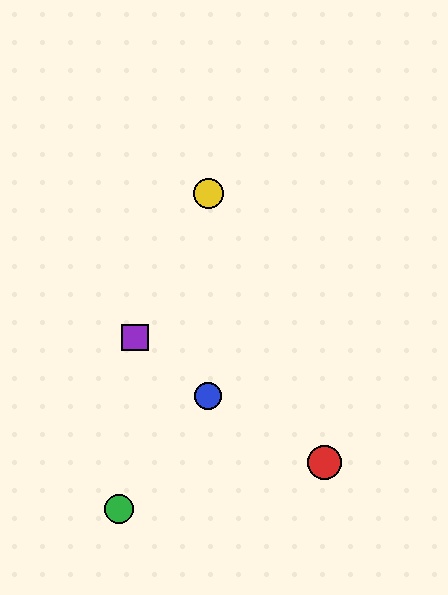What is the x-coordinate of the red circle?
The red circle is at x≈325.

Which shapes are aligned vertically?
The blue circle, the yellow circle are aligned vertically.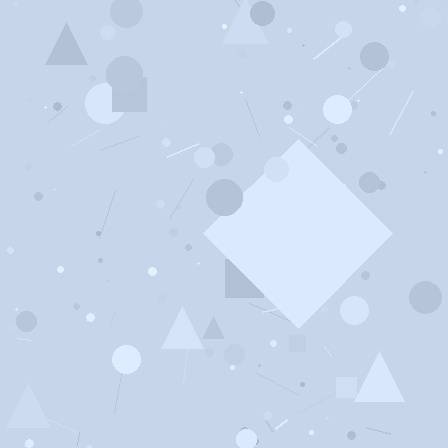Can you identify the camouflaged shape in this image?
The camouflaged shape is a diamond.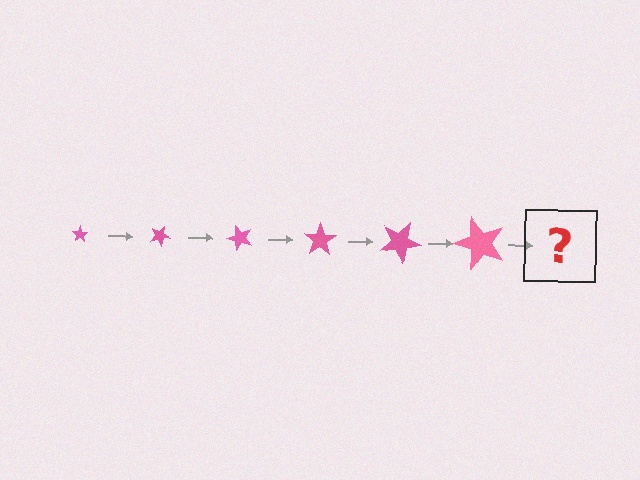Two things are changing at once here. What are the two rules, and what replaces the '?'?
The two rules are that the star grows larger each step and it rotates 25 degrees each step. The '?' should be a star, larger than the previous one and rotated 150 degrees from the start.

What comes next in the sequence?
The next element should be a star, larger than the previous one and rotated 150 degrees from the start.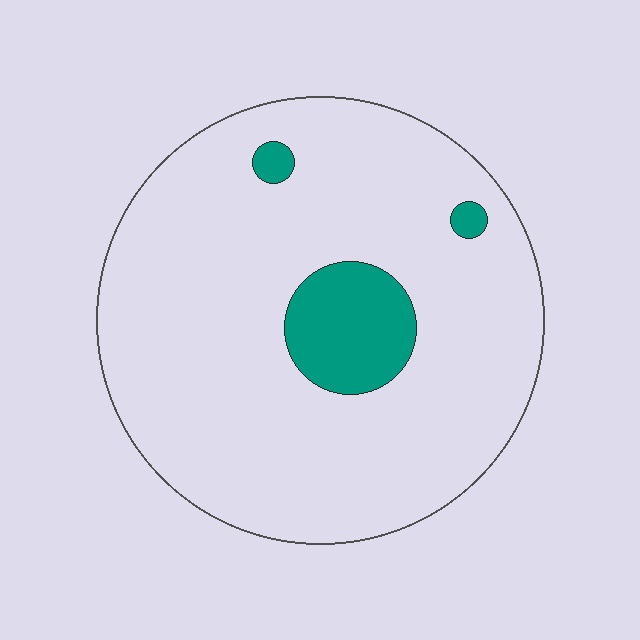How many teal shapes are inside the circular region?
3.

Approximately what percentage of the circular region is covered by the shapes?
Approximately 10%.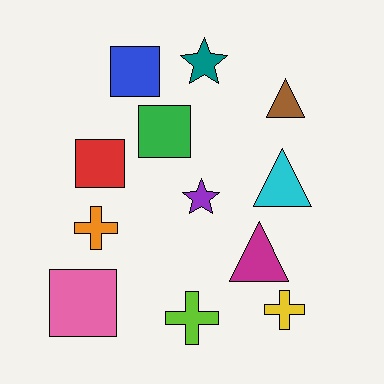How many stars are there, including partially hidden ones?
There are 2 stars.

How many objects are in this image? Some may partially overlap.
There are 12 objects.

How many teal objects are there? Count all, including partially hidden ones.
There is 1 teal object.